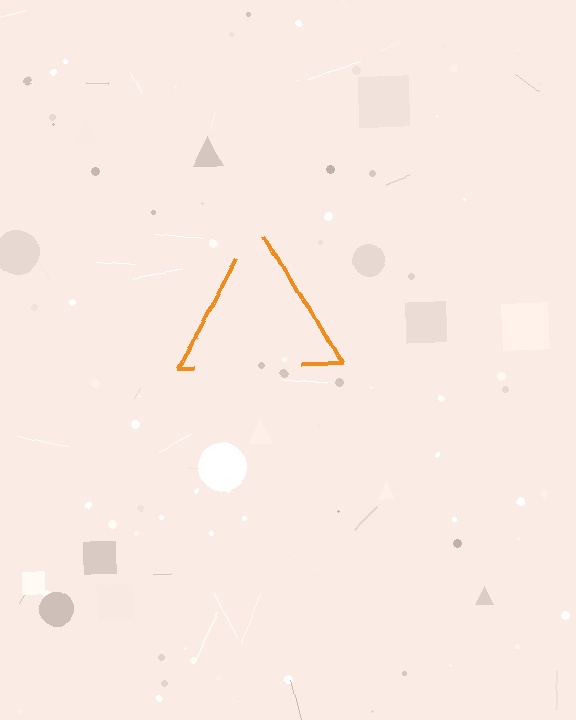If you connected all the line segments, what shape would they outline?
They would outline a triangle.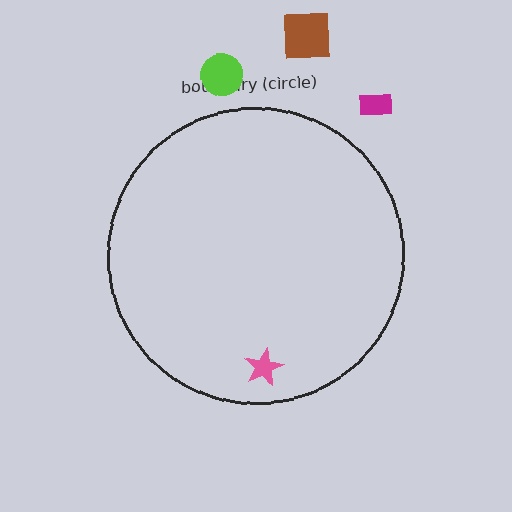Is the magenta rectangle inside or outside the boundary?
Outside.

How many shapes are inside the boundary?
1 inside, 3 outside.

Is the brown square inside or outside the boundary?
Outside.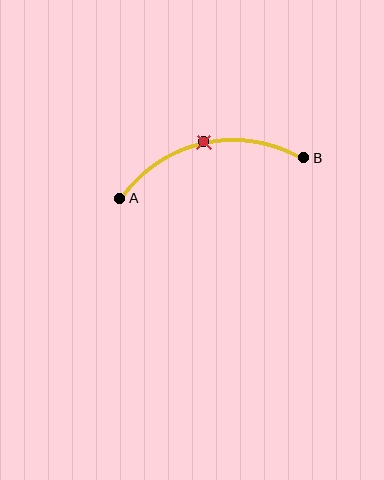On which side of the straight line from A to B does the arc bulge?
The arc bulges above the straight line connecting A and B.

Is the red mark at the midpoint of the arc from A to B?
Yes. The red mark lies on the arc at equal arc-length from both A and B — it is the arc midpoint.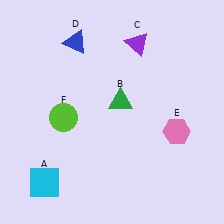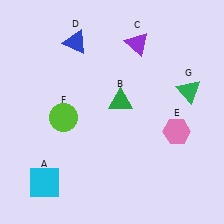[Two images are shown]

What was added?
A green triangle (G) was added in Image 2.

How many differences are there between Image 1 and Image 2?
There is 1 difference between the two images.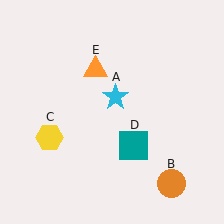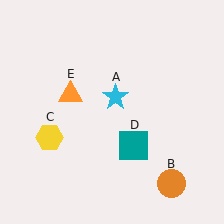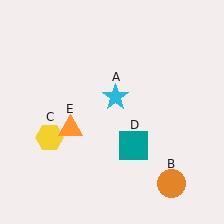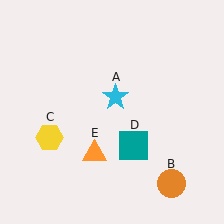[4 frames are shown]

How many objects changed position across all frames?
1 object changed position: orange triangle (object E).